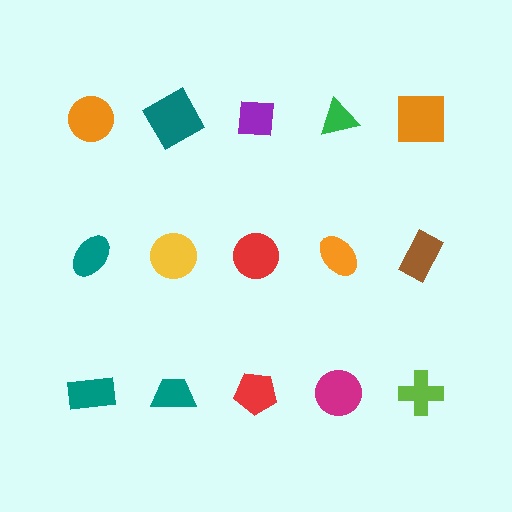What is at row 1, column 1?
An orange circle.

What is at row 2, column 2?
A yellow circle.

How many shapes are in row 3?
5 shapes.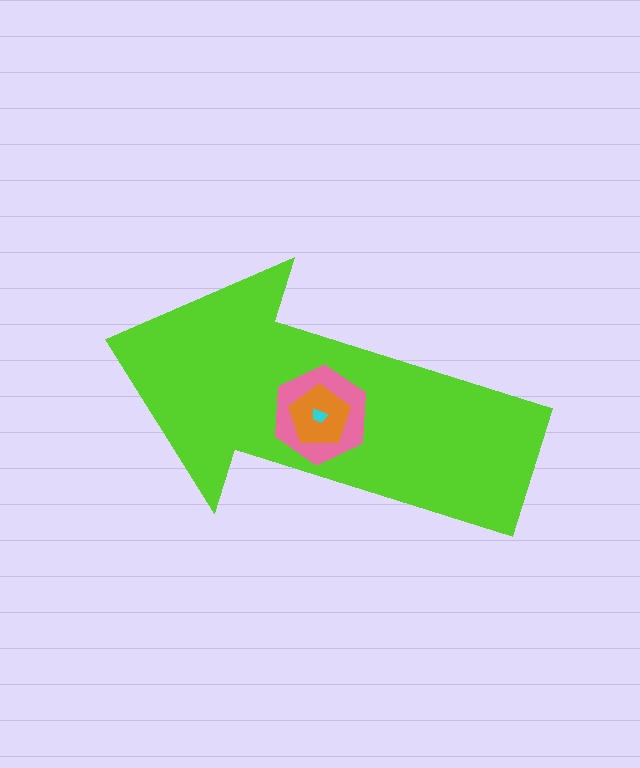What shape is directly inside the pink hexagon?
The orange pentagon.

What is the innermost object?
The cyan trapezoid.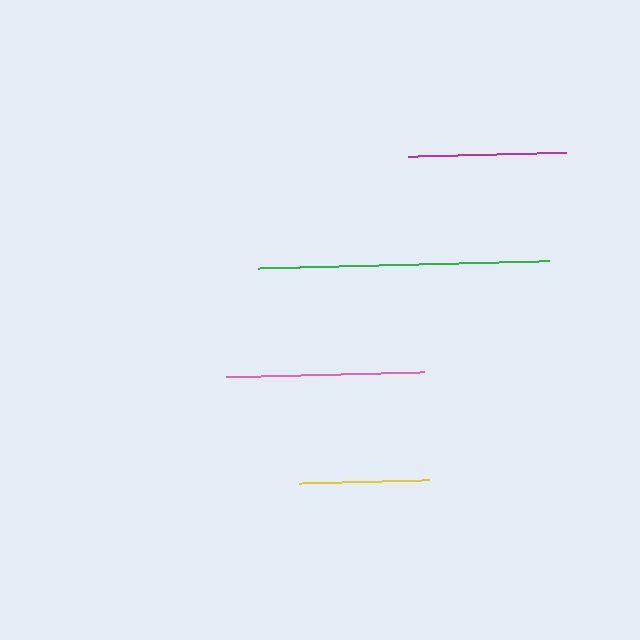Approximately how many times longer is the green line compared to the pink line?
The green line is approximately 1.5 times the length of the pink line.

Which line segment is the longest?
The green line is the longest at approximately 291 pixels.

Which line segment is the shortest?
The yellow line is the shortest at approximately 130 pixels.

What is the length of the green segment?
The green segment is approximately 291 pixels long.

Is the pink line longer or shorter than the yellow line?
The pink line is longer than the yellow line.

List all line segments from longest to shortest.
From longest to shortest: green, pink, magenta, yellow.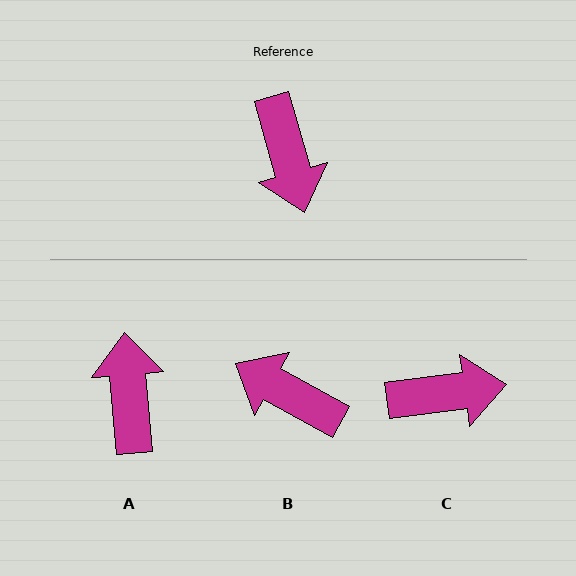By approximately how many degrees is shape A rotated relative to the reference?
Approximately 169 degrees counter-clockwise.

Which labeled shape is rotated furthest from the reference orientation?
A, about 169 degrees away.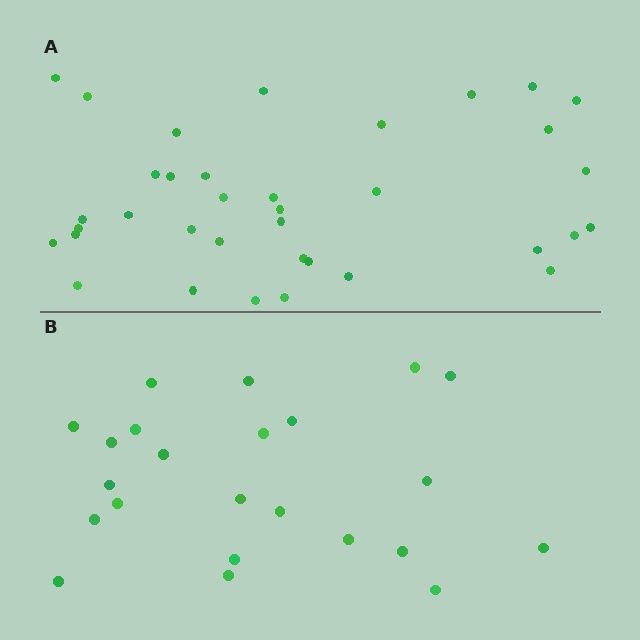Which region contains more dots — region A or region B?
Region A (the top region) has more dots.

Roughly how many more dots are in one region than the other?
Region A has approximately 15 more dots than region B.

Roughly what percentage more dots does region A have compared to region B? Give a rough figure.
About 55% more.